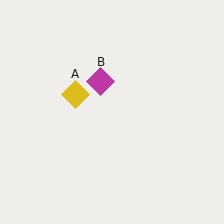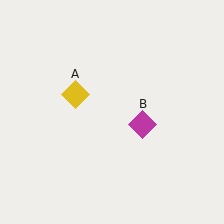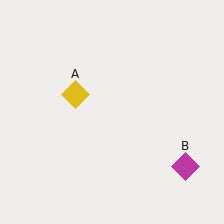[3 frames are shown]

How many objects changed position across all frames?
1 object changed position: magenta diamond (object B).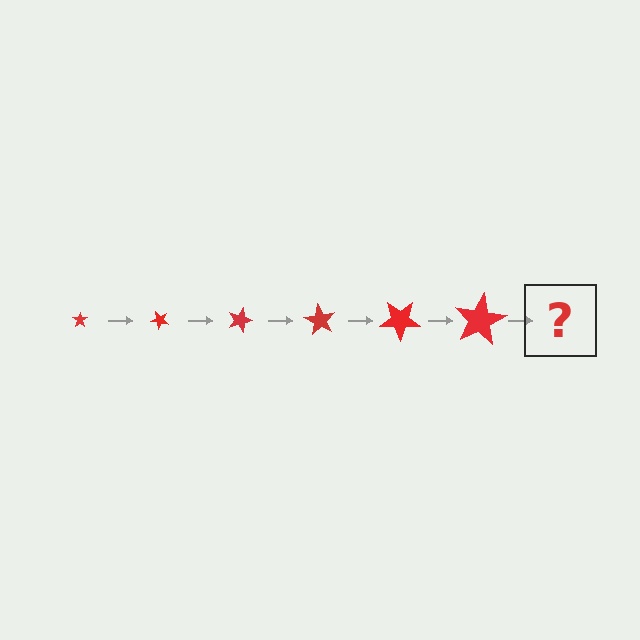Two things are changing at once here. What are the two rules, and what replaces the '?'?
The two rules are that the star grows larger each step and it rotates 45 degrees each step. The '?' should be a star, larger than the previous one and rotated 270 degrees from the start.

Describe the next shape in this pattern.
It should be a star, larger than the previous one and rotated 270 degrees from the start.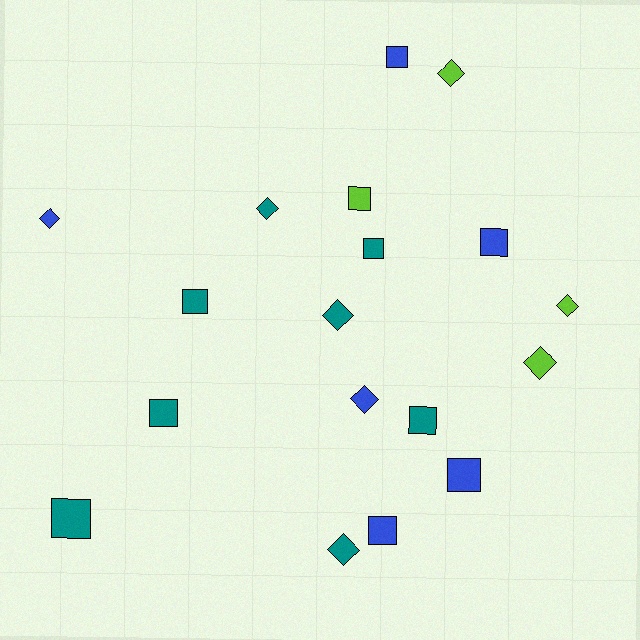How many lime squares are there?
There is 1 lime square.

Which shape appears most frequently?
Square, with 10 objects.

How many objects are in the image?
There are 18 objects.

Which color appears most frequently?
Teal, with 8 objects.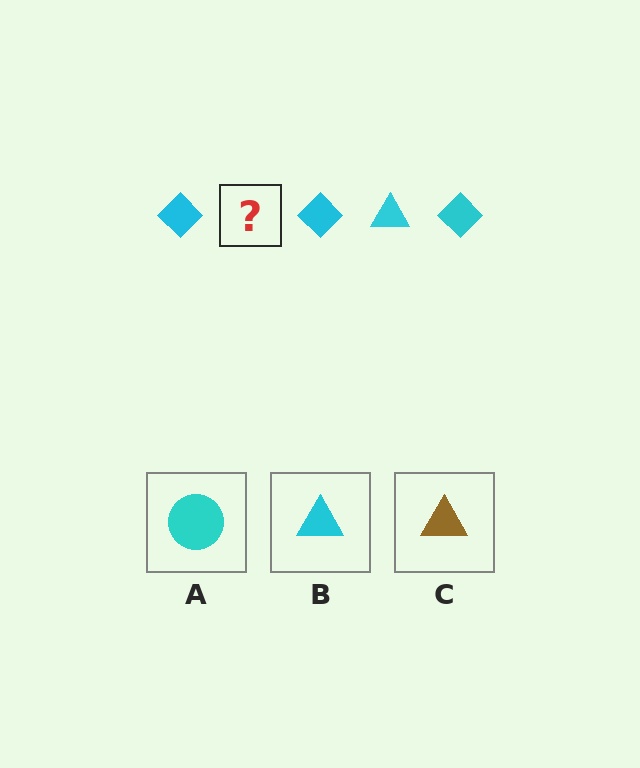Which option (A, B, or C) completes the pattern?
B.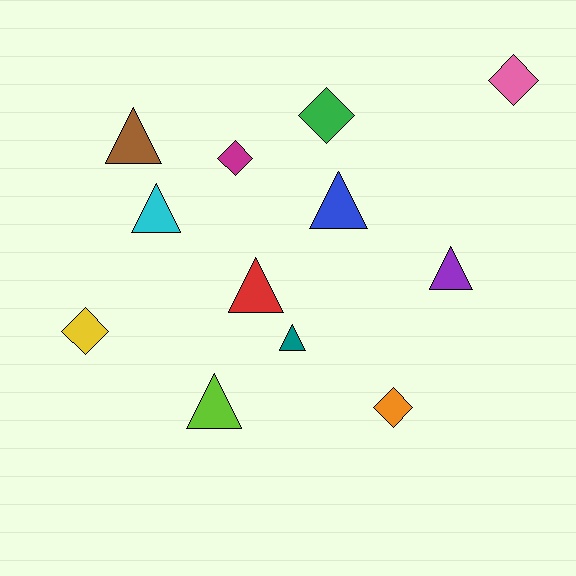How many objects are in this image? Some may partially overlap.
There are 12 objects.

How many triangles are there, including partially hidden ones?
There are 7 triangles.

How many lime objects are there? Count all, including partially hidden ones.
There is 1 lime object.